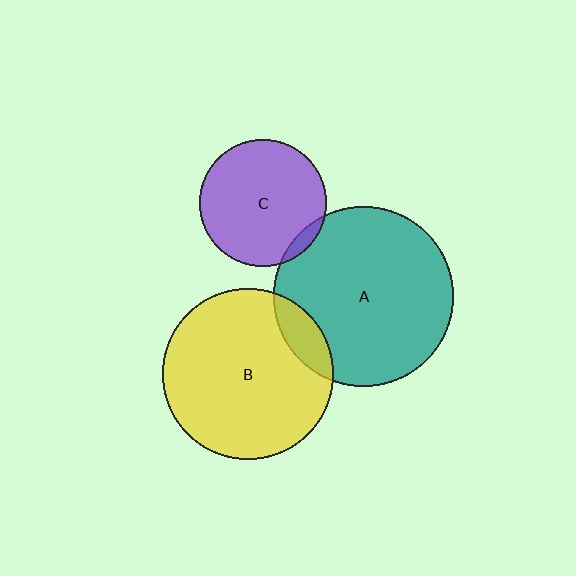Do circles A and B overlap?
Yes.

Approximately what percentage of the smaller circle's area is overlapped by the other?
Approximately 10%.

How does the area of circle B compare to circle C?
Approximately 1.8 times.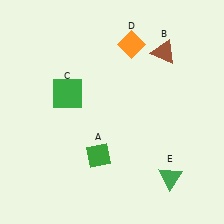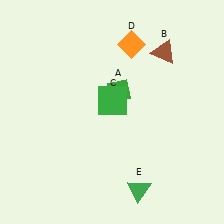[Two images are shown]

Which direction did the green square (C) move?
The green square (C) moved right.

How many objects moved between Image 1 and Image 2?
3 objects moved between the two images.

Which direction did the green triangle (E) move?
The green triangle (E) moved left.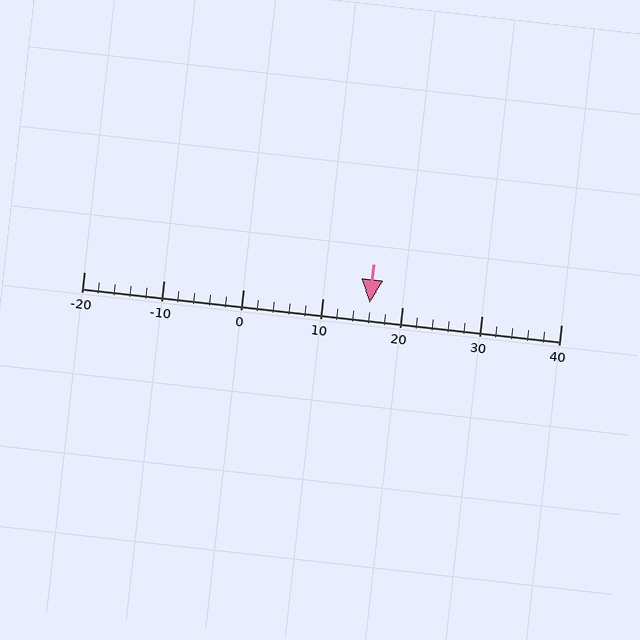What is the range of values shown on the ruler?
The ruler shows values from -20 to 40.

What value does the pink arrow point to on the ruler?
The pink arrow points to approximately 16.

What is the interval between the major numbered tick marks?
The major tick marks are spaced 10 units apart.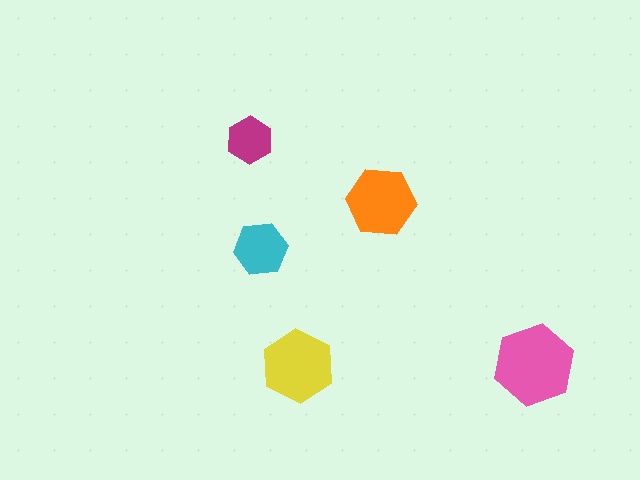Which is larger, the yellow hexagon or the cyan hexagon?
The yellow one.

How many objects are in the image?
There are 5 objects in the image.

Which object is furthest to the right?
The pink hexagon is rightmost.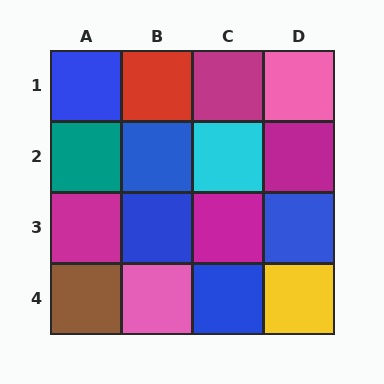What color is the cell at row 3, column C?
Magenta.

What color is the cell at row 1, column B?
Red.